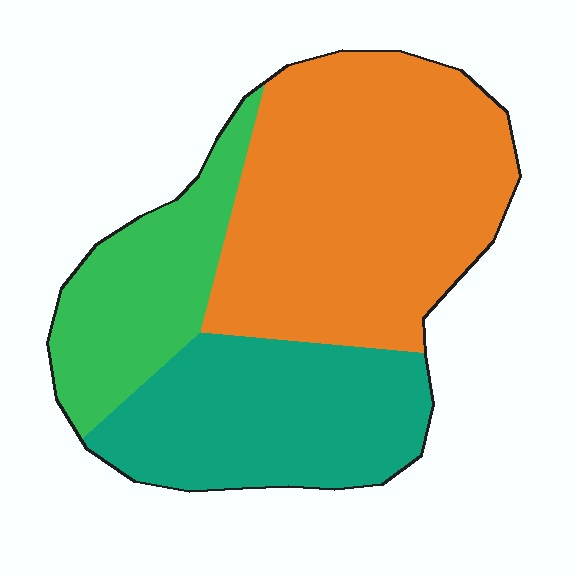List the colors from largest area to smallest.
From largest to smallest: orange, teal, green.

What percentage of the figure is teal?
Teal covers around 30% of the figure.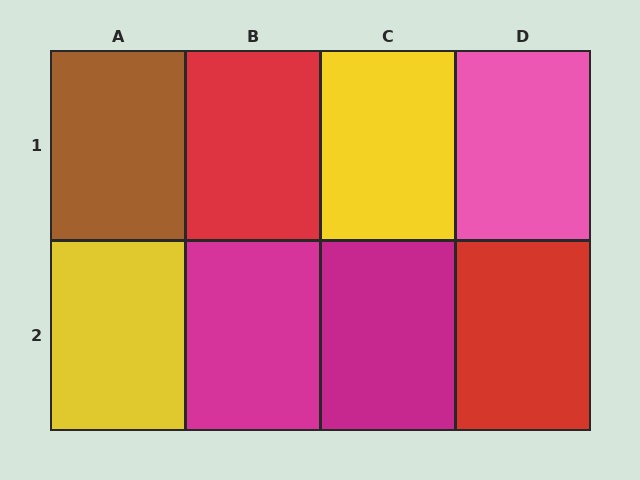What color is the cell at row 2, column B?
Magenta.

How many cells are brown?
1 cell is brown.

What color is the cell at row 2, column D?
Red.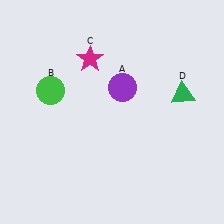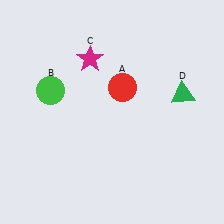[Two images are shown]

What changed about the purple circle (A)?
In Image 1, A is purple. In Image 2, it changed to red.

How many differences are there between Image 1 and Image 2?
There is 1 difference between the two images.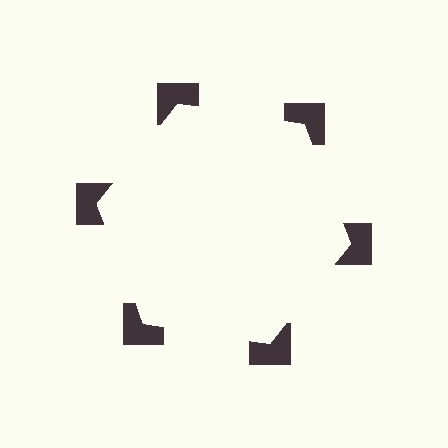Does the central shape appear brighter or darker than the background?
It typically appears slightly brighter than the background, even though no actual brightness change is drawn.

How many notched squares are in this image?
There are 6 — one at each vertex of the illusory hexagon.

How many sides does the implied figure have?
6 sides.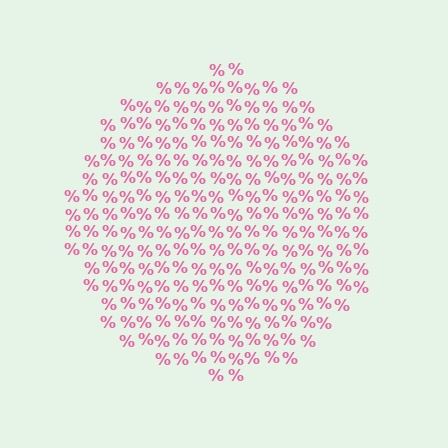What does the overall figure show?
The overall figure shows a circle.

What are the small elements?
The small elements are percent signs.